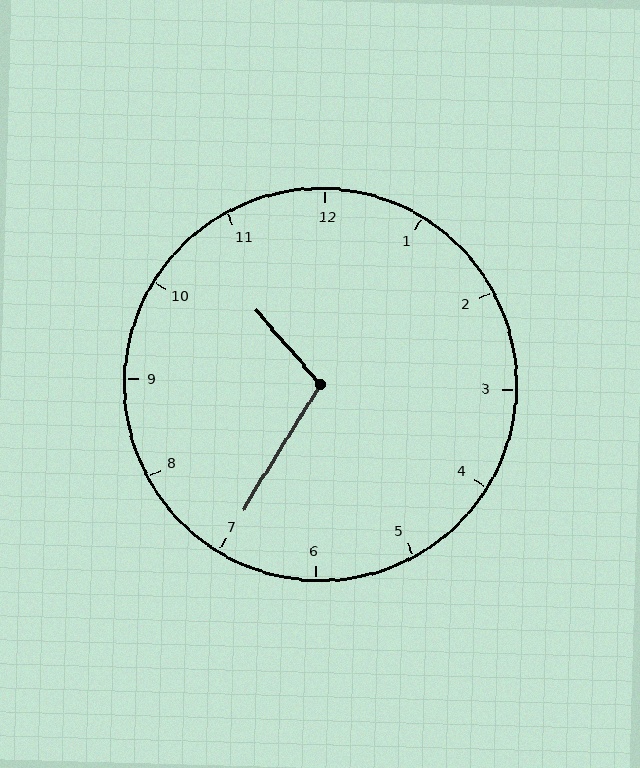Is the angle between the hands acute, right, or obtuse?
It is obtuse.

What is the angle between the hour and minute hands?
Approximately 108 degrees.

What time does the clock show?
10:35.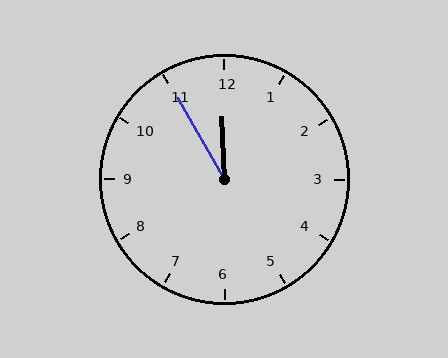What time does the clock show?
11:55.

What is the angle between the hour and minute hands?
Approximately 28 degrees.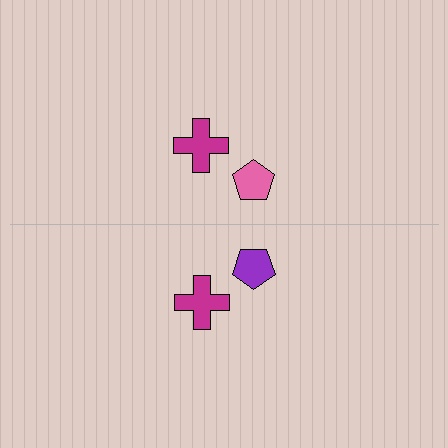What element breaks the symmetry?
The purple pentagon on the bottom side breaks the symmetry — its mirror counterpart is pink.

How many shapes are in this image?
There are 4 shapes in this image.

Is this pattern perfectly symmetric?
No, the pattern is not perfectly symmetric. The purple pentagon on the bottom side breaks the symmetry — its mirror counterpart is pink.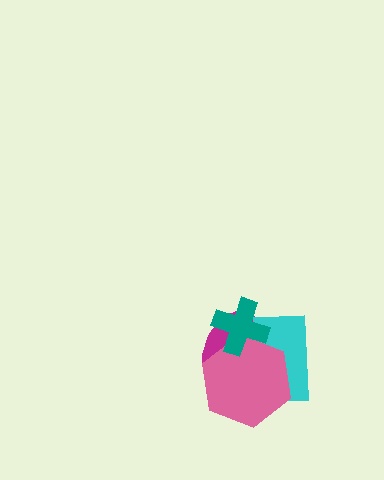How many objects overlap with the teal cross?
3 objects overlap with the teal cross.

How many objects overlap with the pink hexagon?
3 objects overlap with the pink hexagon.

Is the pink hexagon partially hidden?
Yes, it is partially covered by another shape.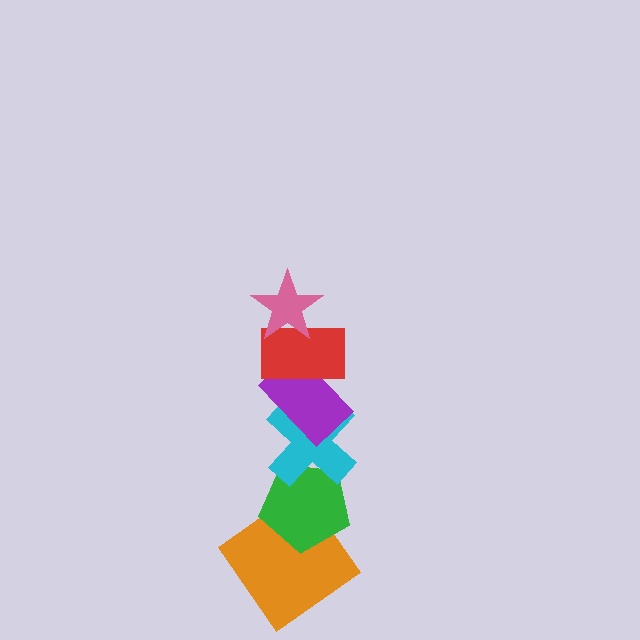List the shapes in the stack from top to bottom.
From top to bottom: the pink star, the red rectangle, the purple rectangle, the cyan cross, the green pentagon, the orange diamond.